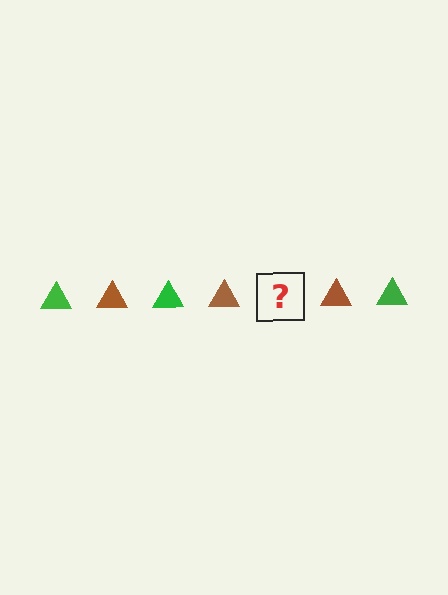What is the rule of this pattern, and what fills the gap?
The rule is that the pattern cycles through green, brown triangles. The gap should be filled with a green triangle.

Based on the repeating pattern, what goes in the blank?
The blank should be a green triangle.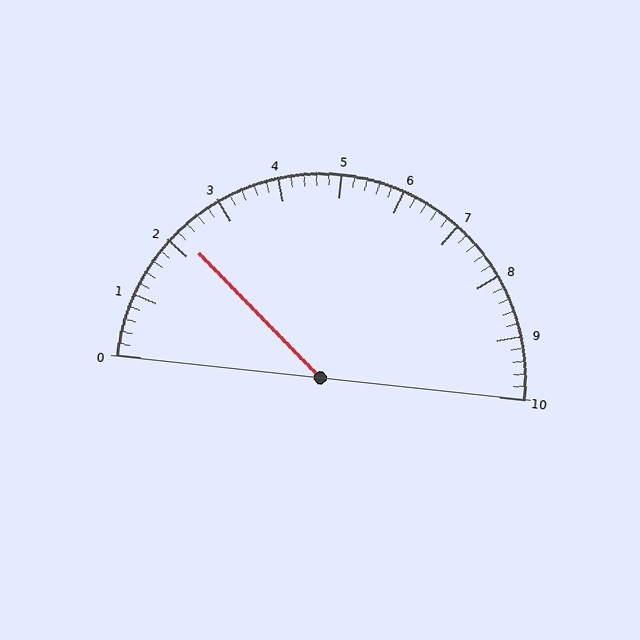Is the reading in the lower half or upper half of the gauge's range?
The reading is in the lower half of the range (0 to 10).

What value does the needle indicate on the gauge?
The needle indicates approximately 2.2.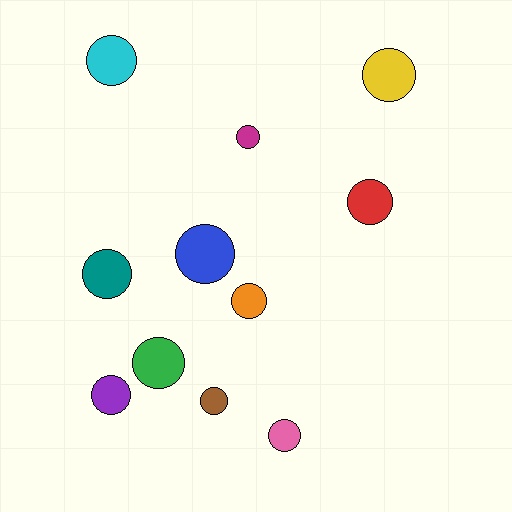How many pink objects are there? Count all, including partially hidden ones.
There is 1 pink object.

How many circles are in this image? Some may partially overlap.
There are 11 circles.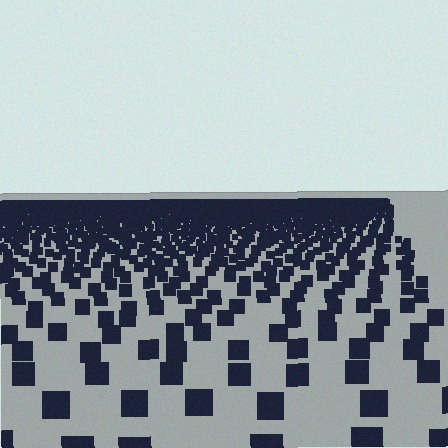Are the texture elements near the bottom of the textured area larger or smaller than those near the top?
Larger. Near the bottom, elements are closer to the viewer and appear at a bigger on-screen size.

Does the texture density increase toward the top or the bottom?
Density increases toward the top.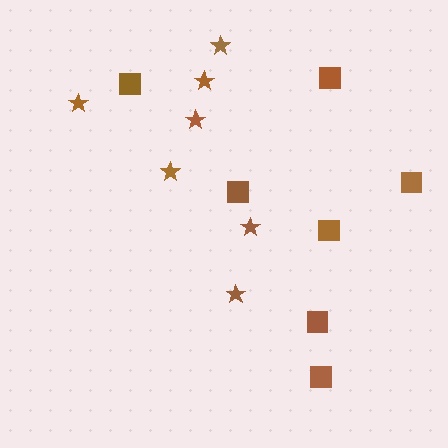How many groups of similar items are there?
There are 2 groups: one group of squares (7) and one group of stars (7).